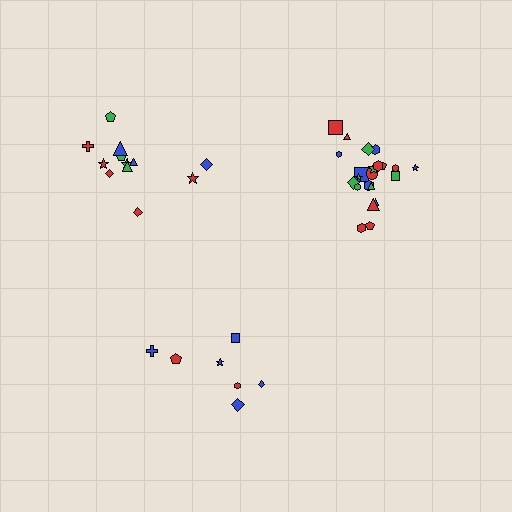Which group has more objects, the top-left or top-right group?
The top-right group.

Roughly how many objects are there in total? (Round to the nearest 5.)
Roughly 40 objects in total.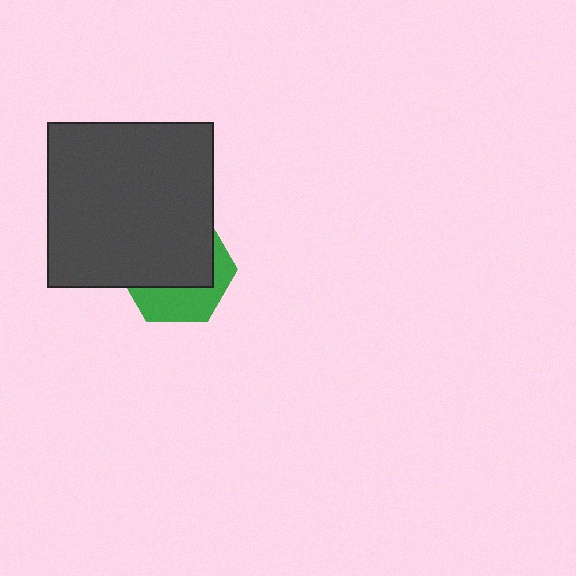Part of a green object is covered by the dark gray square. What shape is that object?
It is a hexagon.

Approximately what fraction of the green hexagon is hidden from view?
Roughly 62% of the green hexagon is hidden behind the dark gray square.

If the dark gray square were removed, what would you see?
You would see the complete green hexagon.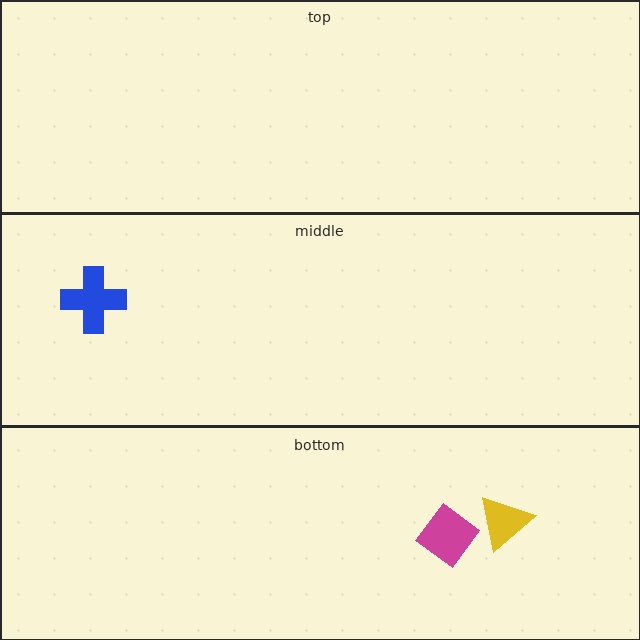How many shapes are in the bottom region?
2.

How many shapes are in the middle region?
1.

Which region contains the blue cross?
The middle region.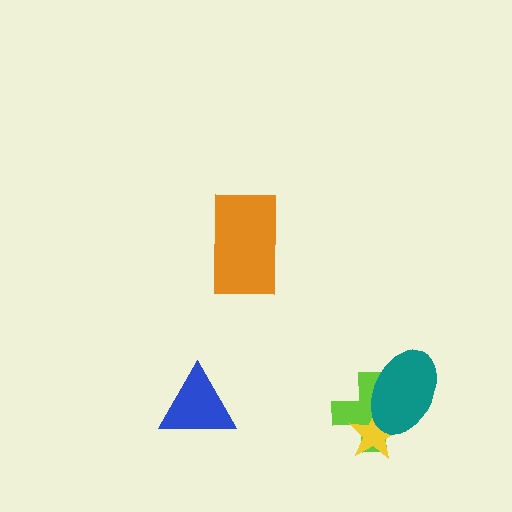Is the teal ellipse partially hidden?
No, no other shape covers it.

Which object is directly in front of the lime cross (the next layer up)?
The yellow star is directly in front of the lime cross.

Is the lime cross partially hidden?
Yes, it is partially covered by another shape.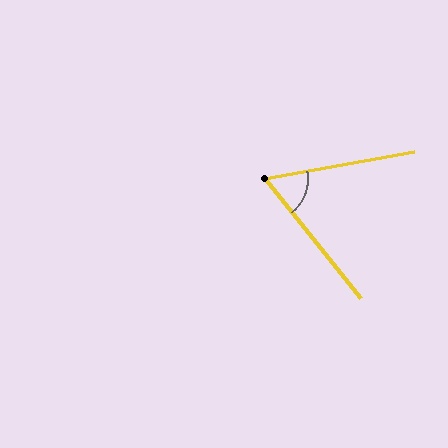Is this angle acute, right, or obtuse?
It is acute.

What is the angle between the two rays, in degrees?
Approximately 62 degrees.